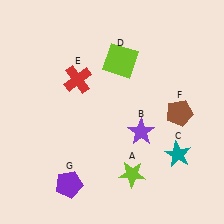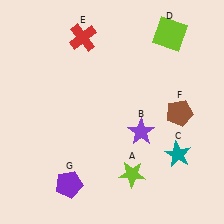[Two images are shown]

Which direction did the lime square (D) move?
The lime square (D) moved right.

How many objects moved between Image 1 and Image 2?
2 objects moved between the two images.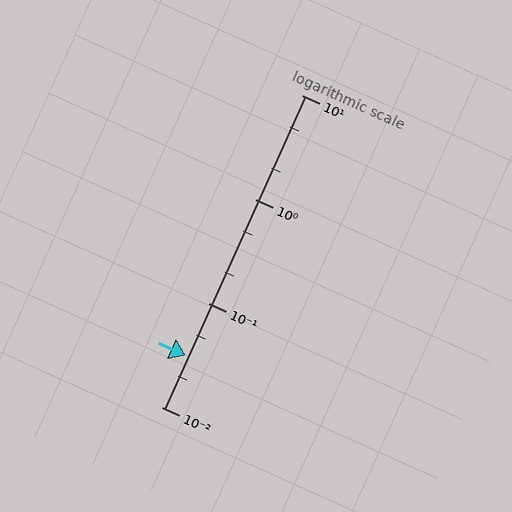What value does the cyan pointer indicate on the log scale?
The pointer indicates approximately 0.031.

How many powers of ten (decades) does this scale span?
The scale spans 3 decades, from 0.01 to 10.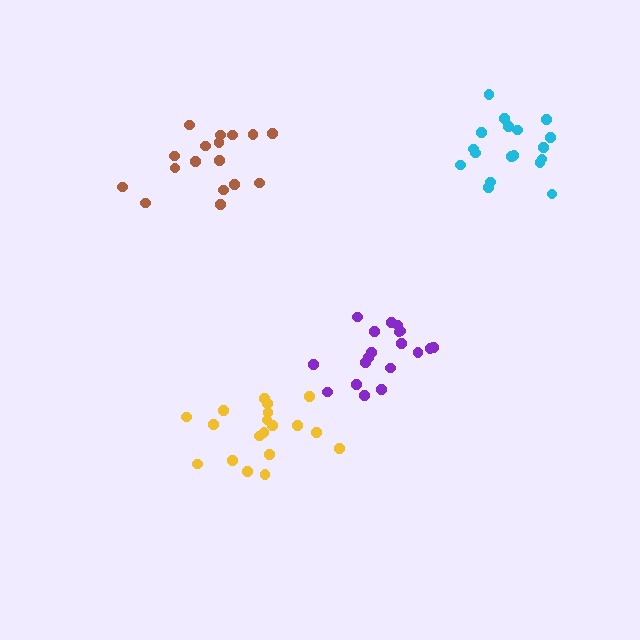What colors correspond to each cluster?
The clusters are colored: brown, cyan, purple, yellow.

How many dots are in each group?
Group 1: 17 dots, Group 2: 18 dots, Group 3: 19 dots, Group 4: 19 dots (73 total).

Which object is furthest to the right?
The cyan cluster is rightmost.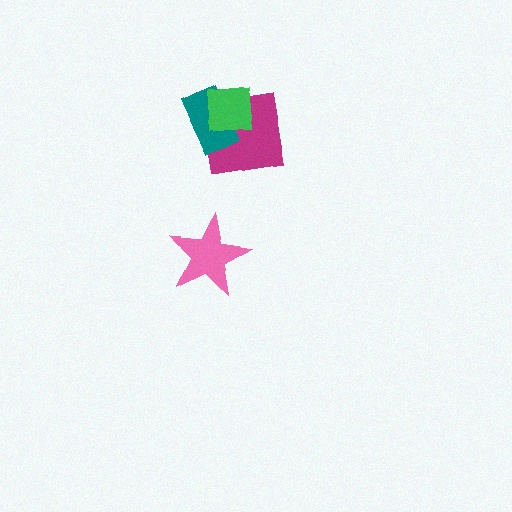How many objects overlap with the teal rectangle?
2 objects overlap with the teal rectangle.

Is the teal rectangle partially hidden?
Yes, it is partially covered by another shape.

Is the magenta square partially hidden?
Yes, it is partially covered by another shape.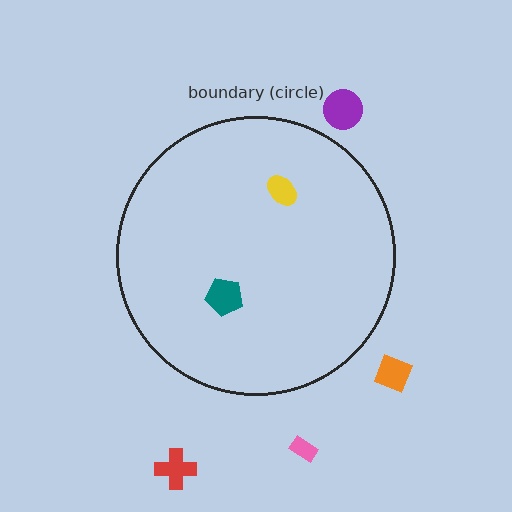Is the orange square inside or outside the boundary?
Outside.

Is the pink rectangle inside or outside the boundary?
Outside.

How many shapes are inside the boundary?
2 inside, 4 outside.